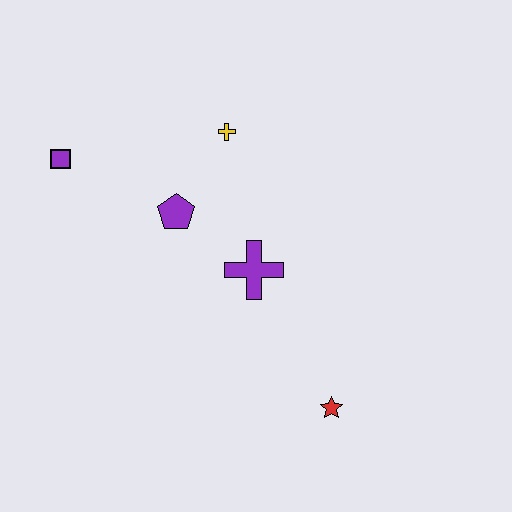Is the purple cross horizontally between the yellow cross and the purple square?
No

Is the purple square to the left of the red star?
Yes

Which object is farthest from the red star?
The purple square is farthest from the red star.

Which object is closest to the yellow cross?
The purple pentagon is closest to the yellow cross.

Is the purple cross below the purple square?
Yes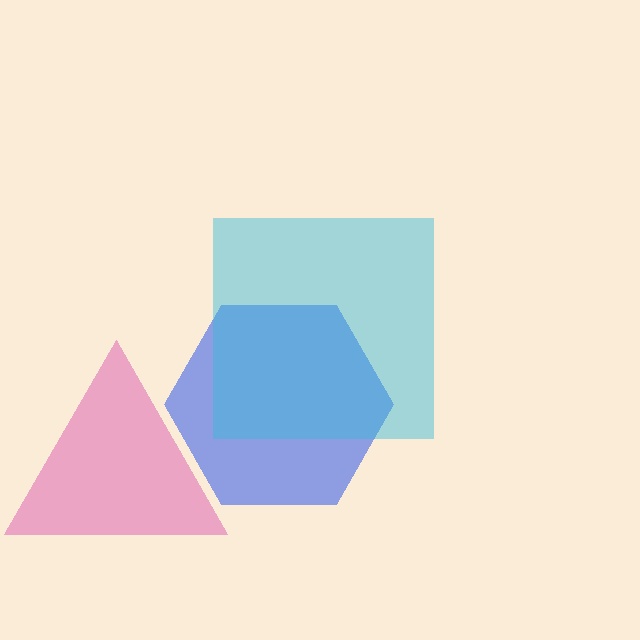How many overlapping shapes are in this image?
There are 3 overlapping shapes in the image.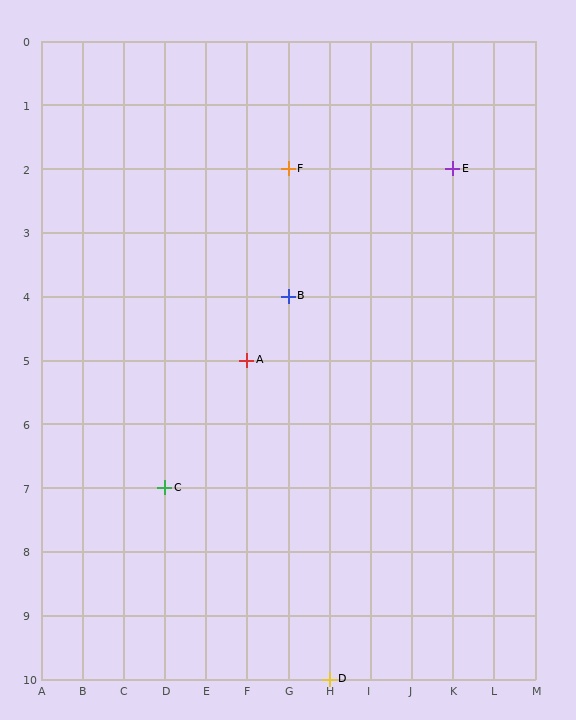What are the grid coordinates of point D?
Point D is at grid coordinates (H, 10).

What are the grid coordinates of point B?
Point B is at grid coordinates (G, 4).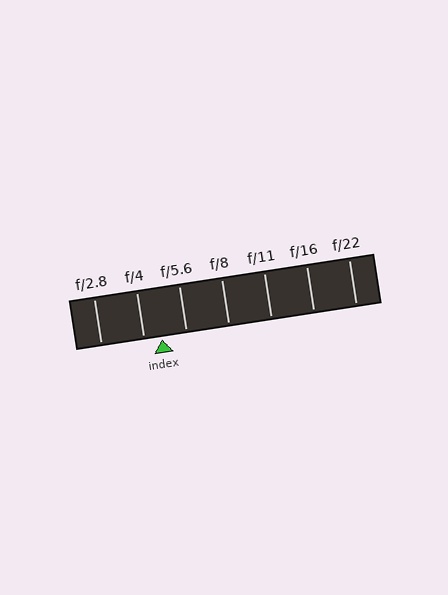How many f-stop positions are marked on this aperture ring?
There are 7 f-stop positions marked.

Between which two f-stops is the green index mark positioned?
The index mark is between f/4 and f/5.6.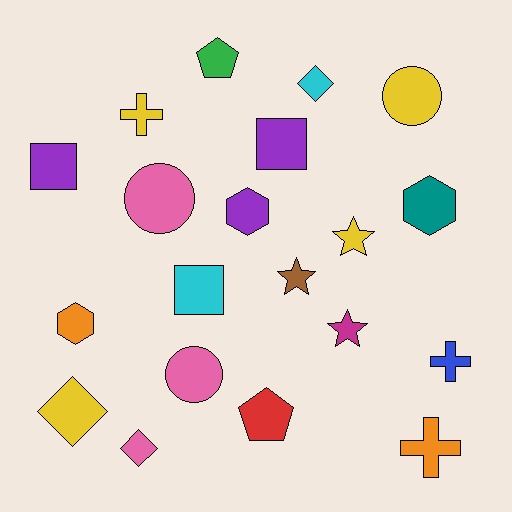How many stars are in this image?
There are 3 stars.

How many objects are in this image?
There are 20 objects.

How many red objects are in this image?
There is 1 red object.